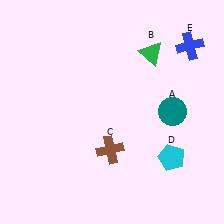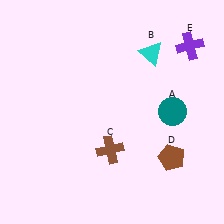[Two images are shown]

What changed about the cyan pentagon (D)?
In Image 1, D is cyan. In Image 2, it changed to brown.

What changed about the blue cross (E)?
In Image 1, E is blue. In Image 2, it changed to purple.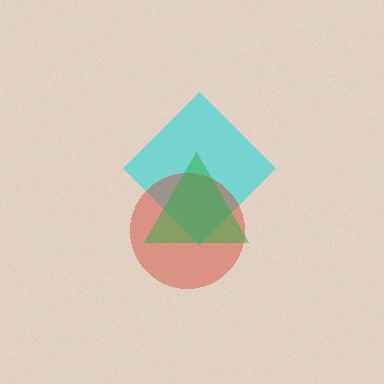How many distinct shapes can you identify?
There are 3 distinct shapes: a cyan diamond, a red circle, a green triangle.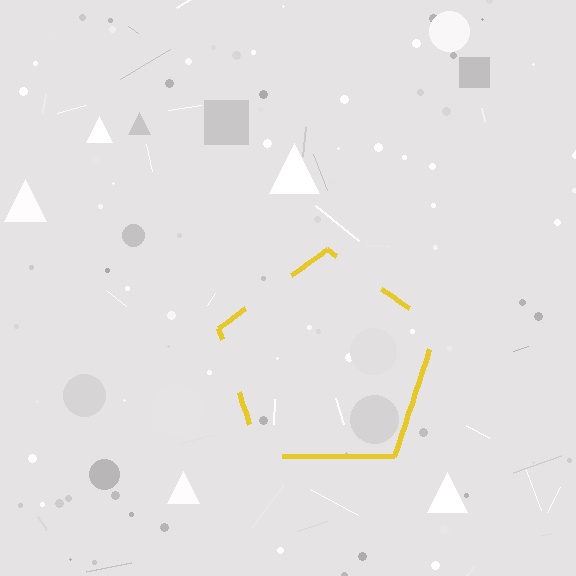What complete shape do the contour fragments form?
The contour fragments form a pentagon.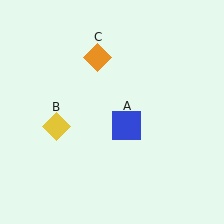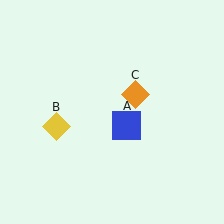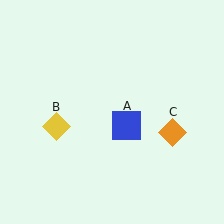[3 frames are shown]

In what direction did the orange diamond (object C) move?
The orange diamond (object C) moved down and to the right.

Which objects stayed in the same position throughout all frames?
Blue square (object A) and yellow diamond (object B) remained stationary.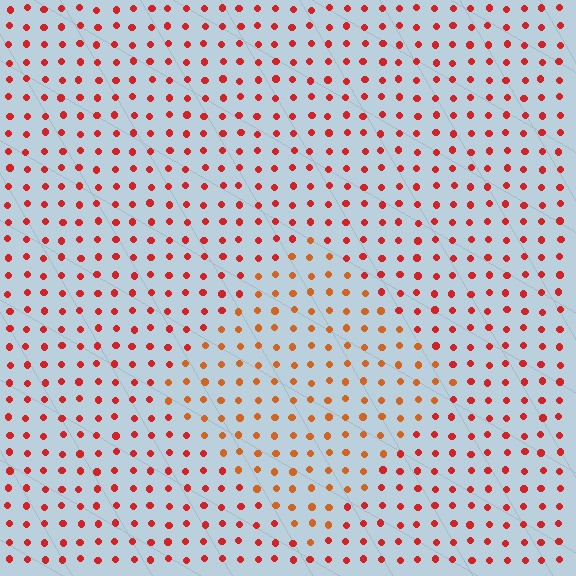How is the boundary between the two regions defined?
The boundary is defined purely by a slight shift in hue (about 24 degrees). Spacing, size, and orientation are identical on both sides.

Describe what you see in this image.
The image is filled with small red elements in a uniform arrangement. A diamond-shaped region is visible where the elements are tinted to a slightly different hue, forming a subtle color boundary.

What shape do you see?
I see a diamond.